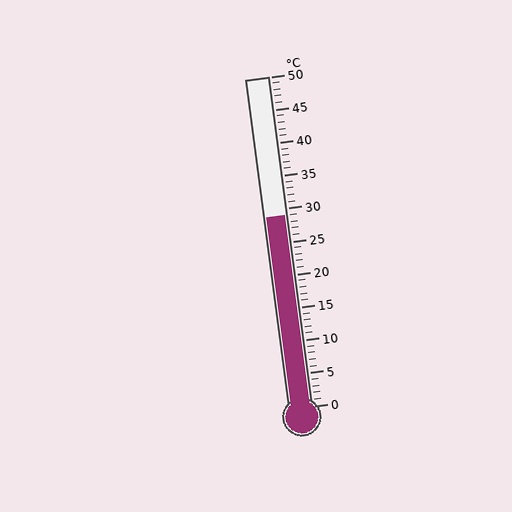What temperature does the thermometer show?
The thermometer shows approximately 29°C.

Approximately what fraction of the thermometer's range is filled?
The thermometer is filled to approximately 60% of its range.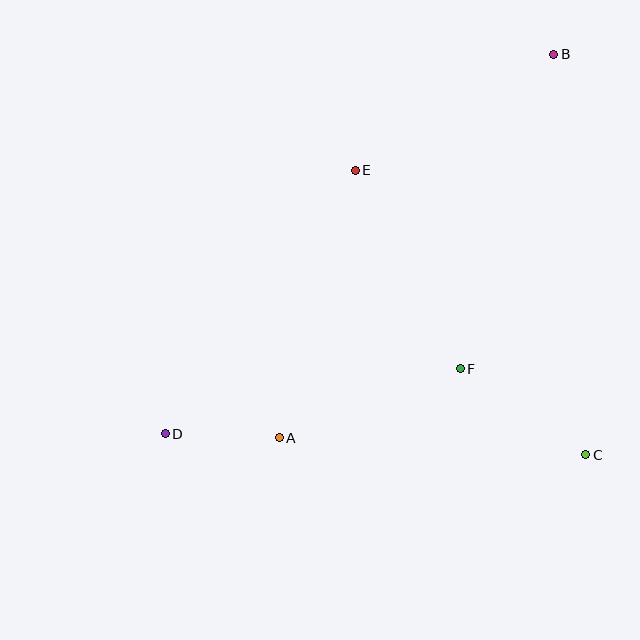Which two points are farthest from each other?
Points B and D are farthest from each other.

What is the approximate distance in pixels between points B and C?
The distance between B and C is approximately 402 pixels.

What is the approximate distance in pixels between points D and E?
The distance between D and E is approximately 325 pixels.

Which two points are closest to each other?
Points A and D are closest to each other.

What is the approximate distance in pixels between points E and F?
The distance between E and F is approximately 225 pixels.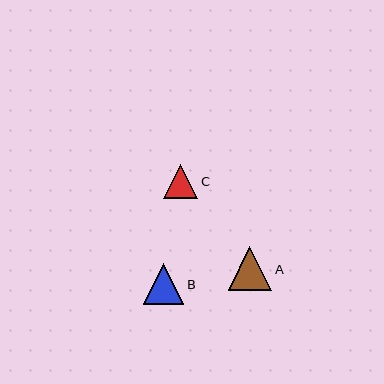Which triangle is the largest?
Triangle A is the largest with a size of approximately 43 pixels.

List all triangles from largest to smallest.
From largest to smallest: A, B, C.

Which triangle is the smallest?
Triangle C is the smallest with a size of approximately 34 pixels.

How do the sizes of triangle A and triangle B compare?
Triangle A and triangle B are approximately the same size.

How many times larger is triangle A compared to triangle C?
Triangle A is approximately 1.3 times the size of triangle C.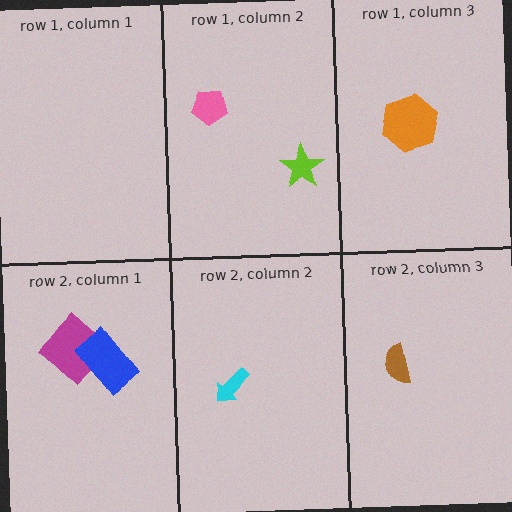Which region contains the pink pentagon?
The row 1, column 2 region.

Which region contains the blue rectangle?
The row 2, column 1 region.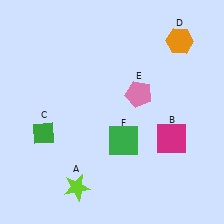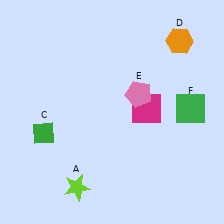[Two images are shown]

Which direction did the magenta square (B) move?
The magenta square (B) moved up.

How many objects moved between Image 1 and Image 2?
2 objects moved between the two images.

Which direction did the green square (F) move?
The green square (F) moved right.